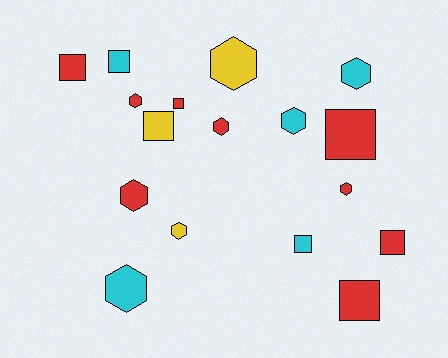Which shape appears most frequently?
Hexagon, with 9 objects.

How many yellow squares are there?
There is 1 yellow square.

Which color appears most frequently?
Red, with 9 objects.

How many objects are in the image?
There are 17 objects.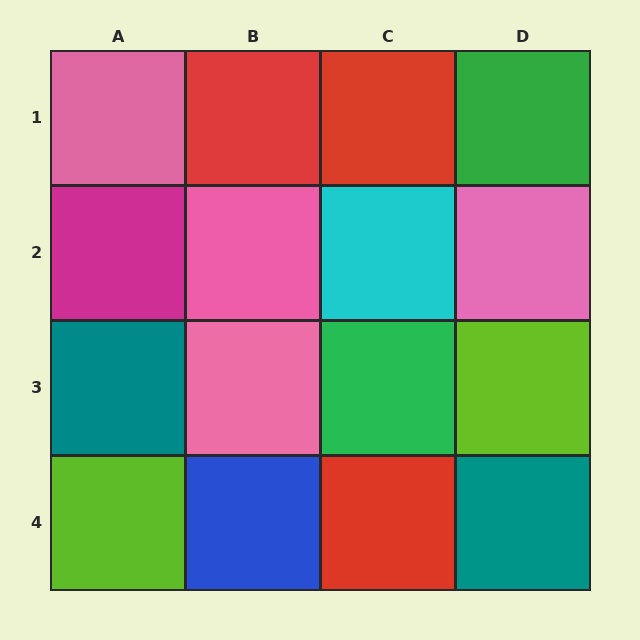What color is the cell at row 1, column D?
Green.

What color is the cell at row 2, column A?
Magenta.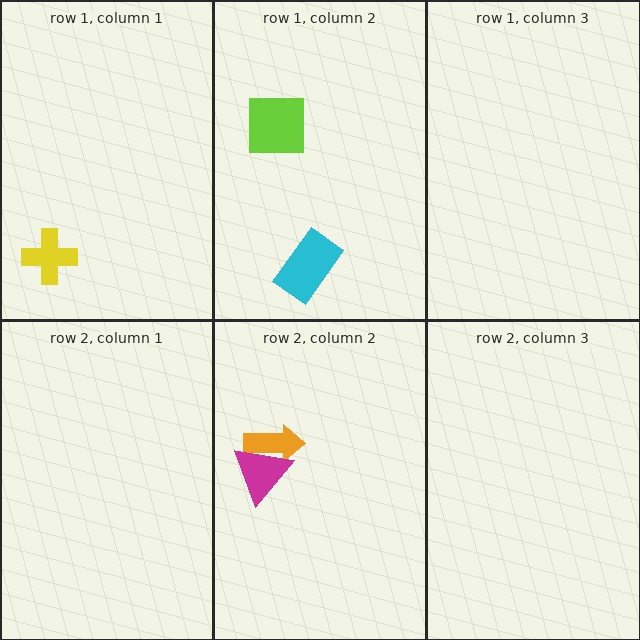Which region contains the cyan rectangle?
The row 1, column 2 region.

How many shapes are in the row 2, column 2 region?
2.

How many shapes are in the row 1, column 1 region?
1.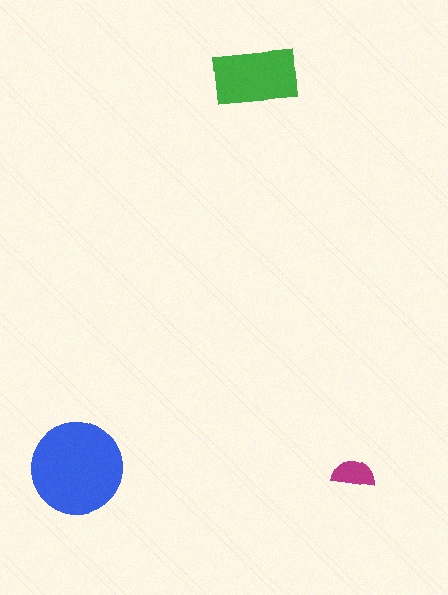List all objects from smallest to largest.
The magenta semicircle, the green rectangle, the blue circle.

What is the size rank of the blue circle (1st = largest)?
1st.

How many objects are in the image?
There are 3 objects in the image.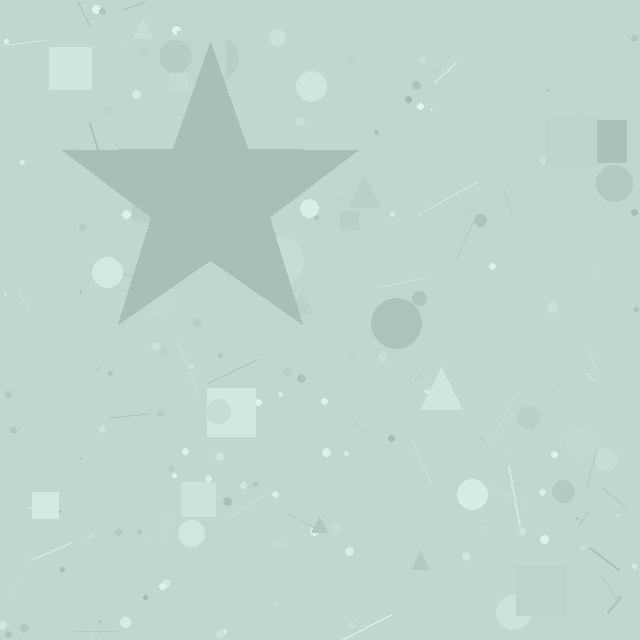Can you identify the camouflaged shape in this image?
The camouflaged shape is a star.